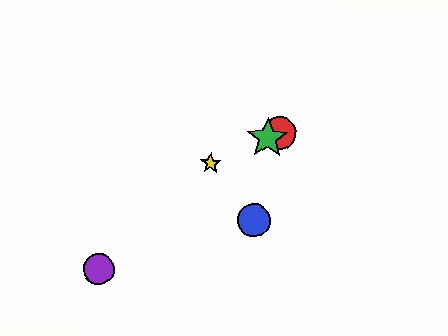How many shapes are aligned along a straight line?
3 shapes (the red circle, the green star, the yellow star) are aligned along a straight line.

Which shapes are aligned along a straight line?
The red circle, the green star, the yellow star are aligned along a straight line.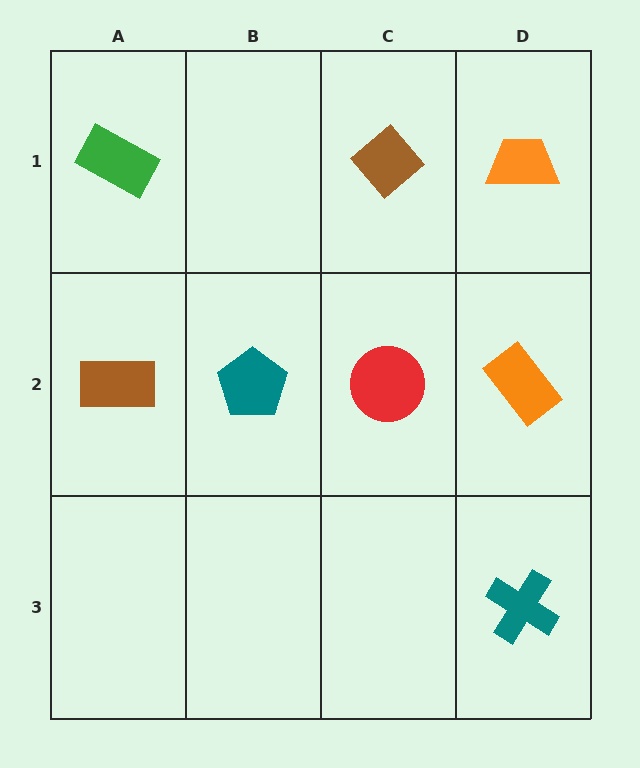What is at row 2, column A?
A brown rectangle.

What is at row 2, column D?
An orange rectangle.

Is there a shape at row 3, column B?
No, that cell is empty.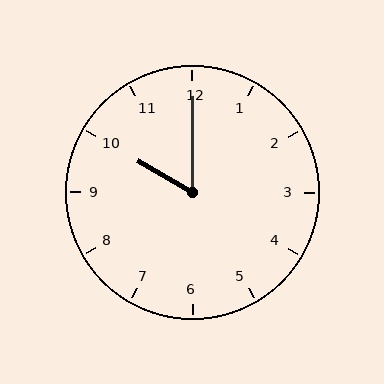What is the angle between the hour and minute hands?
Approximately 60 degrees.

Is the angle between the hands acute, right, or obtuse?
It is acute.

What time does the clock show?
10:00.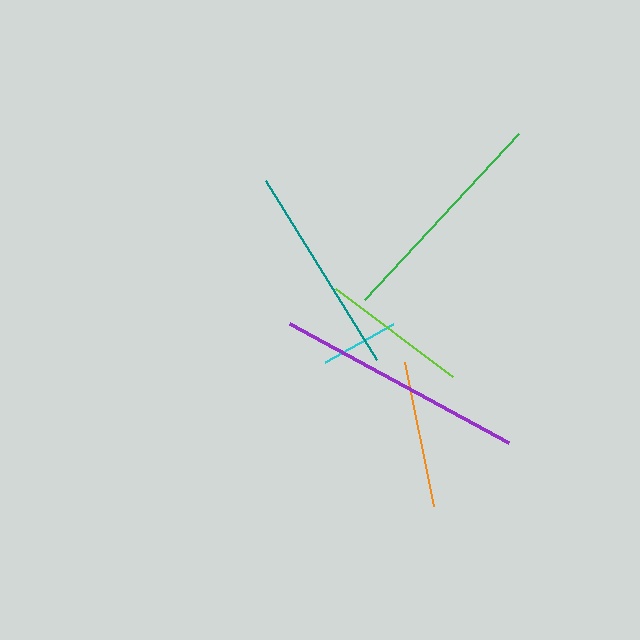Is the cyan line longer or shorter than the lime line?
The lime line is longer than the cyan line.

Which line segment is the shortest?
The cyan line is the shortest at approximately 78 pixels.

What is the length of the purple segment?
The purple segment is approximately 249 pixels long.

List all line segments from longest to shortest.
From longest to shortest: purple, green, teal, orange, lime, cyan.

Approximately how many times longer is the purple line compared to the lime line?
The purple line is approximately 1.7 times the length of the lime line.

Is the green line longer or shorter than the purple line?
The purple line is longer than the green line.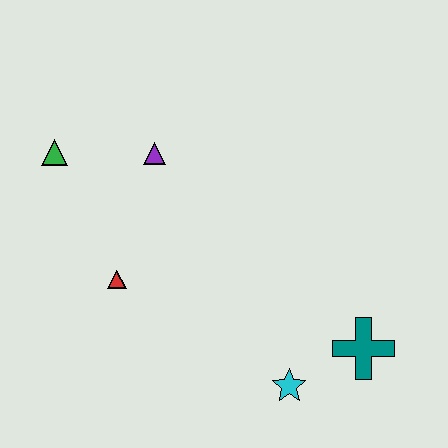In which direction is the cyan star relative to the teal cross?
The cyan star is to the left of the teal cross.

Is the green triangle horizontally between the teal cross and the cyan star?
No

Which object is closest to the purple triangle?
The green triangle is closest to the purple triangle.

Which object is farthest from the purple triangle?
The teal cross is farthest from the purple triangle.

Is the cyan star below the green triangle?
Yes